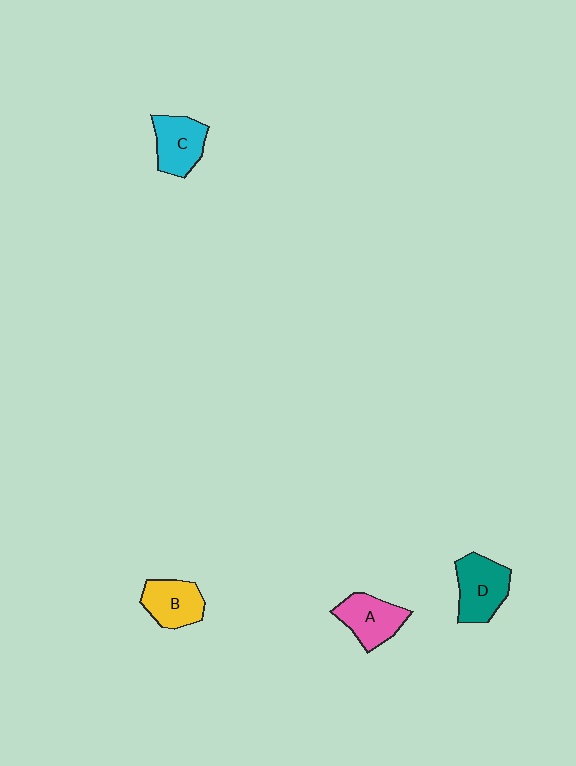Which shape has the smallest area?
Shape B (yellow).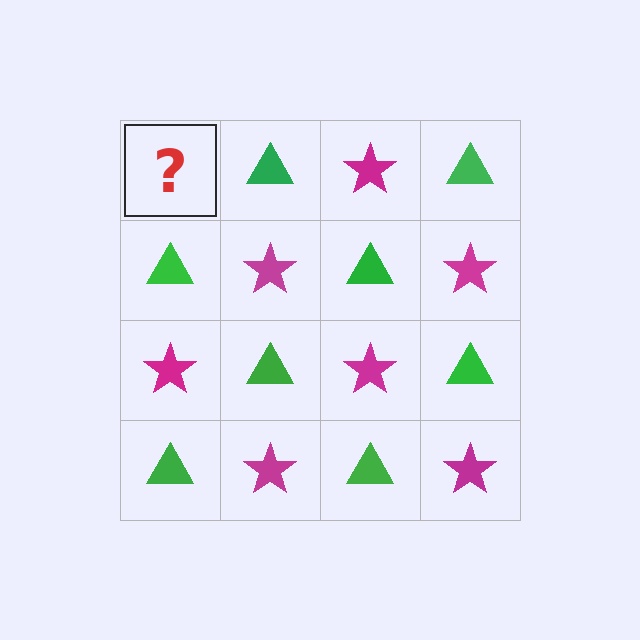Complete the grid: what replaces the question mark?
The question mark should be replaced with a magenta star.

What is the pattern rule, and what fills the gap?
The rule is that it alternates magenta star and green triangle in a checkerboard pattern. The gap should be filled with a magenta star.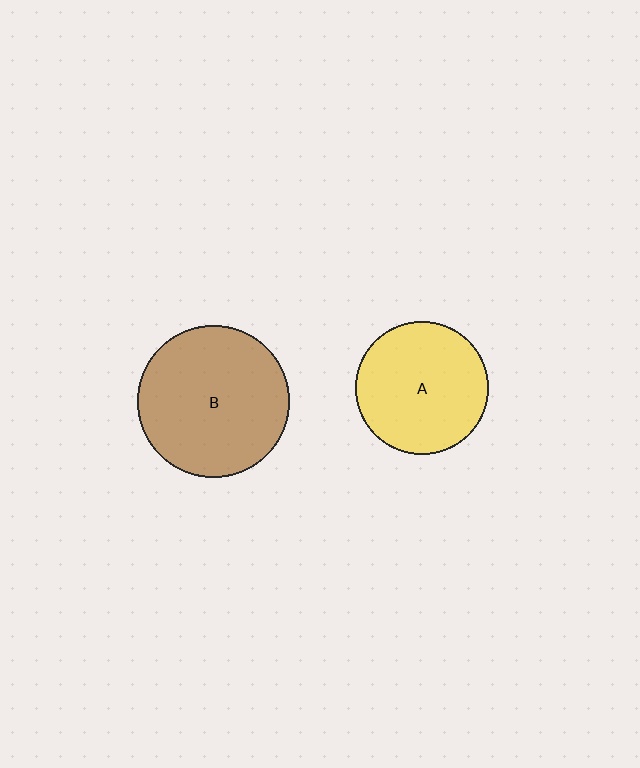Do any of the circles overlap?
No, none of the circles overlap.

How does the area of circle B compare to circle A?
Approximately 1.3 times.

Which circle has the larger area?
Circle B (brown).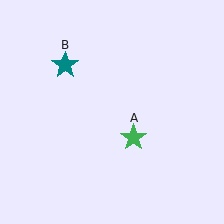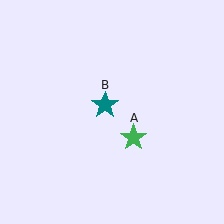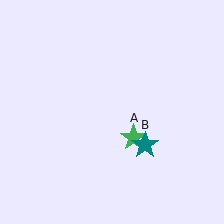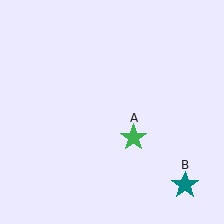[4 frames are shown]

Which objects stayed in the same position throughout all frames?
Green star (object A) remained stationary.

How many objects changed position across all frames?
1 object changed position: teal star (object B).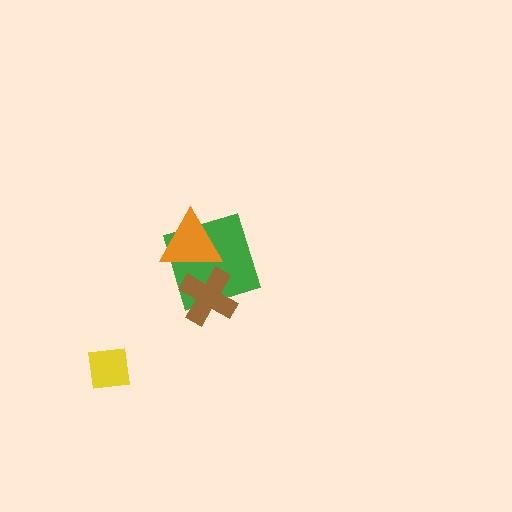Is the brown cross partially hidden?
Yes, it is partially covered by another shape.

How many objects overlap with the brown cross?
2 objects overlap with the brown cross.